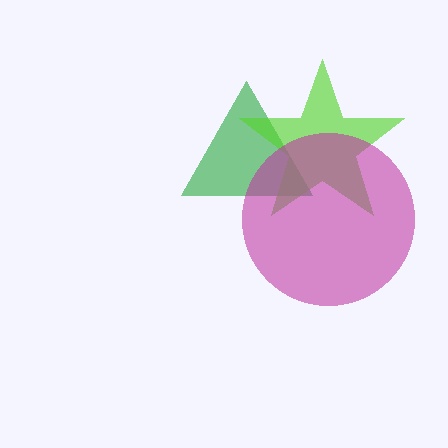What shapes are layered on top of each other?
The layered shapes are: a green triangle, a lime star, a magenta circle.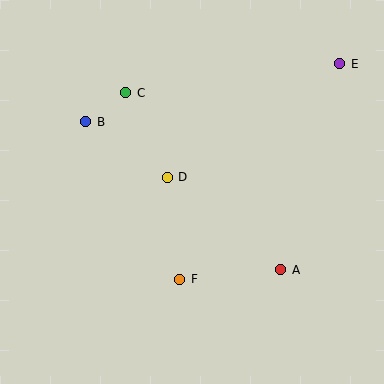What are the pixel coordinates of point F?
Point F is at (180, 279).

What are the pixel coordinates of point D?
Point D is at (167, 177).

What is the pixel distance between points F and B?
The distance between F and B is 183 pixels.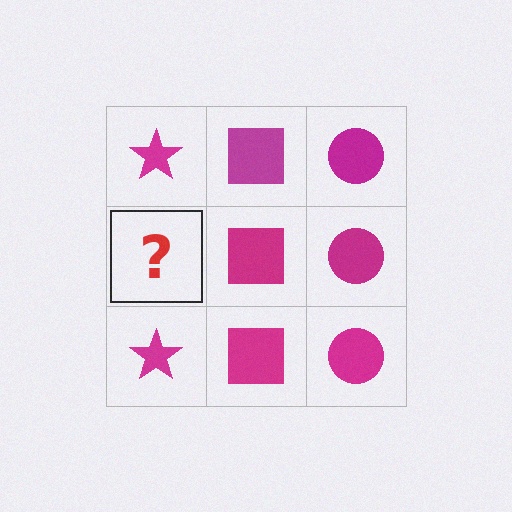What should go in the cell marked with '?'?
The missing cell should contain a magenta star.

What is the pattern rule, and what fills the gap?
The rule is that each column has a consistent shape. The gap should be filled with a magenta star.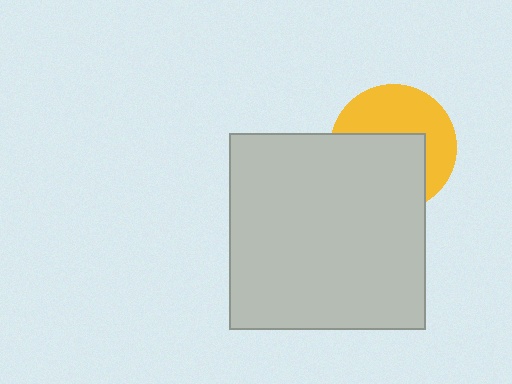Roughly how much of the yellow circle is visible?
About half of it is visible (roughly 49%).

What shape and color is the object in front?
The object in front is a light gray square.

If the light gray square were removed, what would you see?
You would see the complete yellow circle.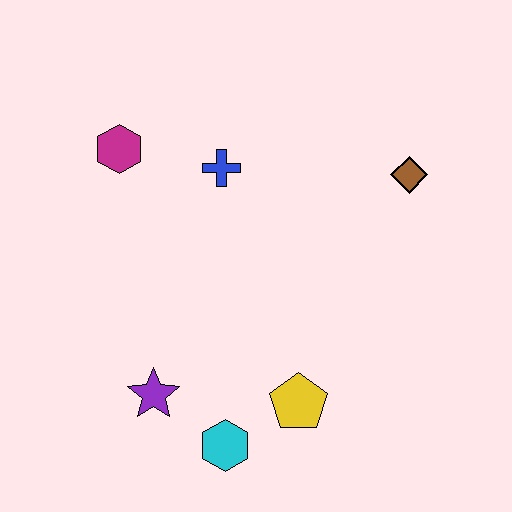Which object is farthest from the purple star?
The brown diamond is farthest from the purple star.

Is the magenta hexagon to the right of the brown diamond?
No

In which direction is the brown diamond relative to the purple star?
The brown diamond is to the right of the purple star.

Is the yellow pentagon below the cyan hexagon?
No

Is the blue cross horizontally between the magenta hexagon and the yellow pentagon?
Yes